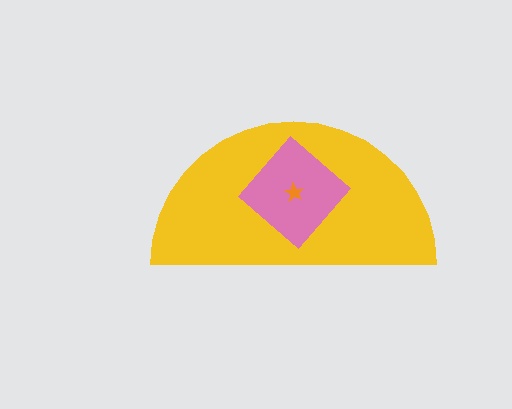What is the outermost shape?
The yellow semicircle.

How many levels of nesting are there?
3.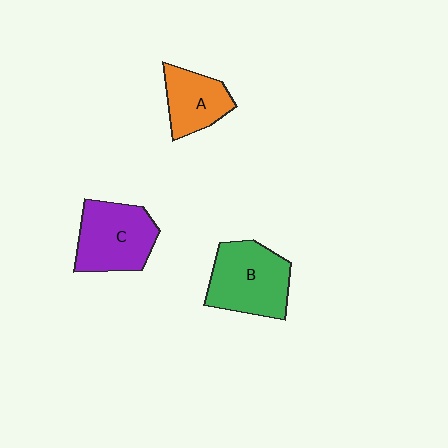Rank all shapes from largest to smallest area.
From largest to smallest: B (green), C (purple), A (orange).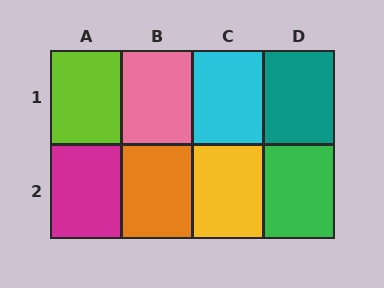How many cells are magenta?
1 cell is magenta.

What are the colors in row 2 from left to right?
Magenta, orange, yellow, green.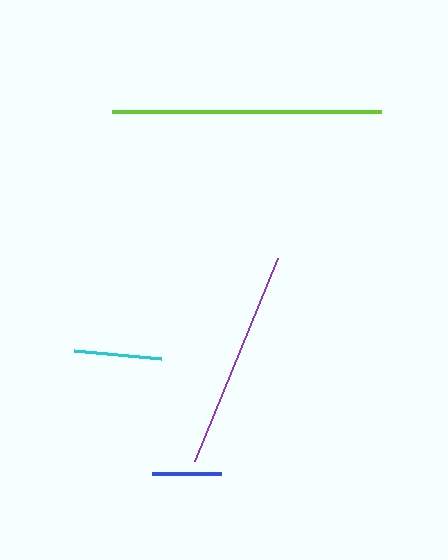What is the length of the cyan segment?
The cyan segment is approximately 87 pixels long.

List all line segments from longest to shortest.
From longest to shortest: lime, purple, cyan, blue.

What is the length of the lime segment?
The lime segment is approximately 268 pixels long.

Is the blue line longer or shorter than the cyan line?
The cyan line is longer than the blue line.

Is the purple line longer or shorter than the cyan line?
The purple line is longer than the cyan line.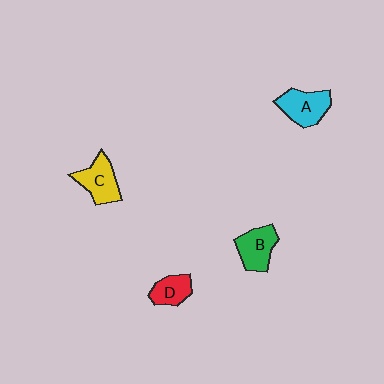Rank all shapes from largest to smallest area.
From largest to smallest: A (cyan), C (yellow), B (green), D (red).